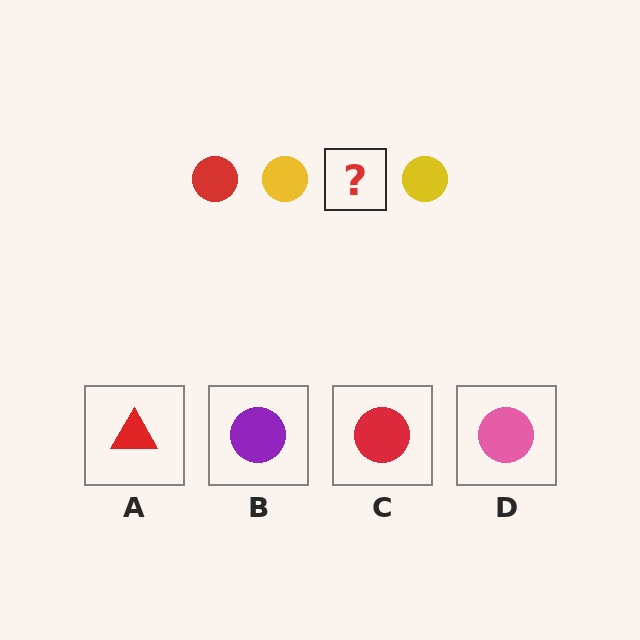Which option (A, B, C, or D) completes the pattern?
C.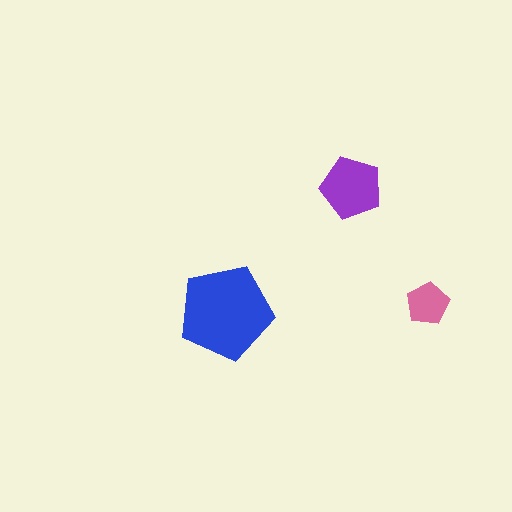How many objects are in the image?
There are 3 objects in the image.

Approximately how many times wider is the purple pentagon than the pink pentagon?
About 1.5 times wider.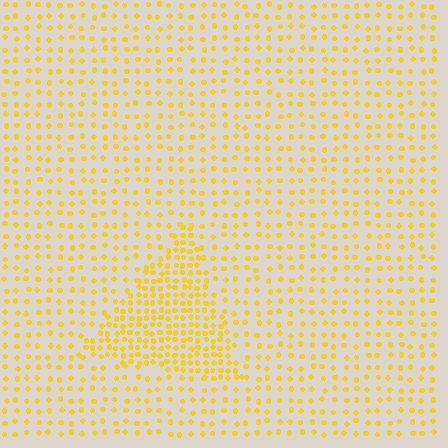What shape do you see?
I see a triangle.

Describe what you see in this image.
The image contains small yellow elements arranged at two different densities. A triangle-shaped region is visible where the elements are more densely packed than the surrounding area.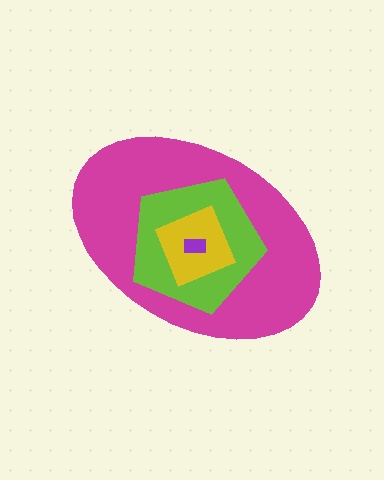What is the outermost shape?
The magenta ellipse.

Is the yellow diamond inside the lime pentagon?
Yes.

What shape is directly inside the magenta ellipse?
The lime pentagon.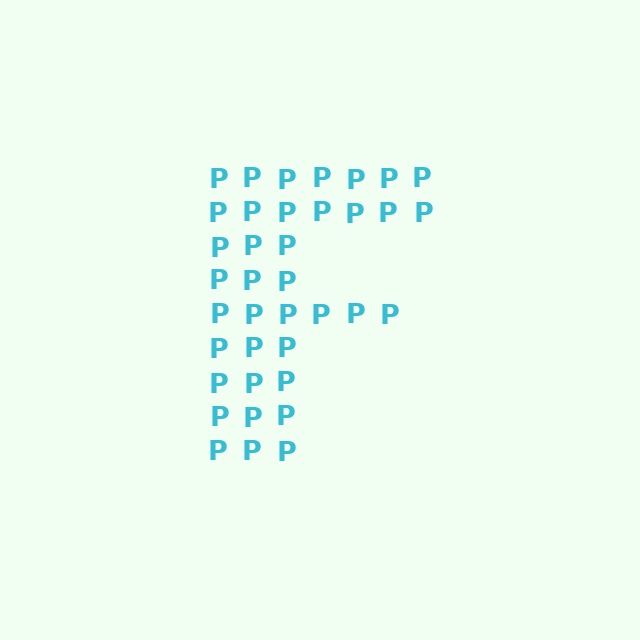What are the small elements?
The small elements are letter P's.